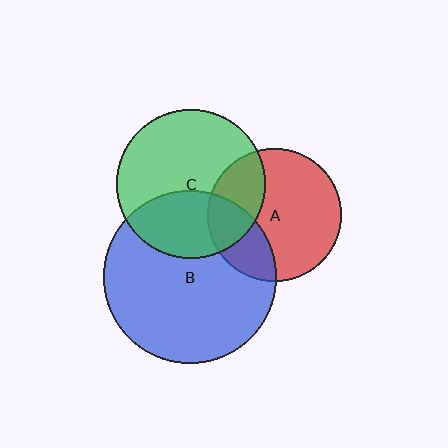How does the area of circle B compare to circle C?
Approximately 1.3 times.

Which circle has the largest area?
Circle B (blue).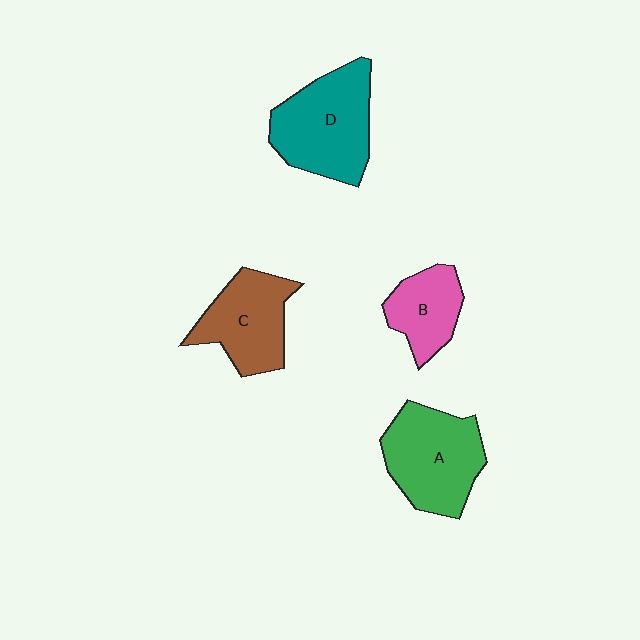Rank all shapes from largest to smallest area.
From largest to smallest: D (teal), A (green), C (brown), B (pink).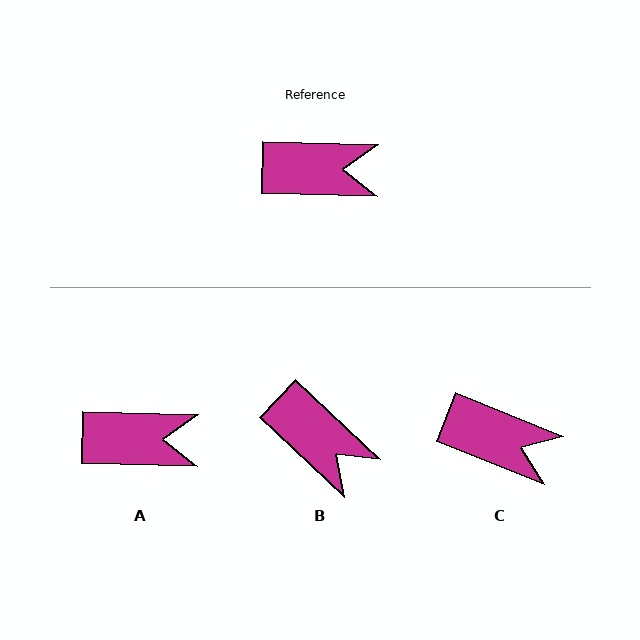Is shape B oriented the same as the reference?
No, it is off by about 42 degrees.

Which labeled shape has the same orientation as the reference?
A.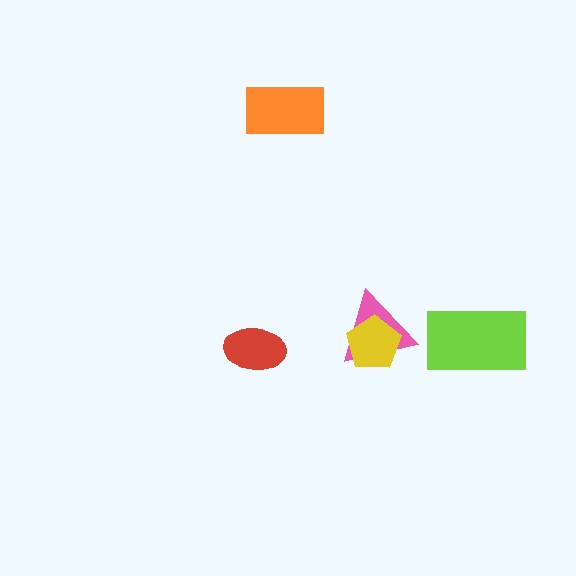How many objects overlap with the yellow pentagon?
1 object overlaps with the yellow pentagon.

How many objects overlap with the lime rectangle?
0 objects overlap with the lime rectangle.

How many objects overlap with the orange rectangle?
0 objects overlap with the orange rectangle.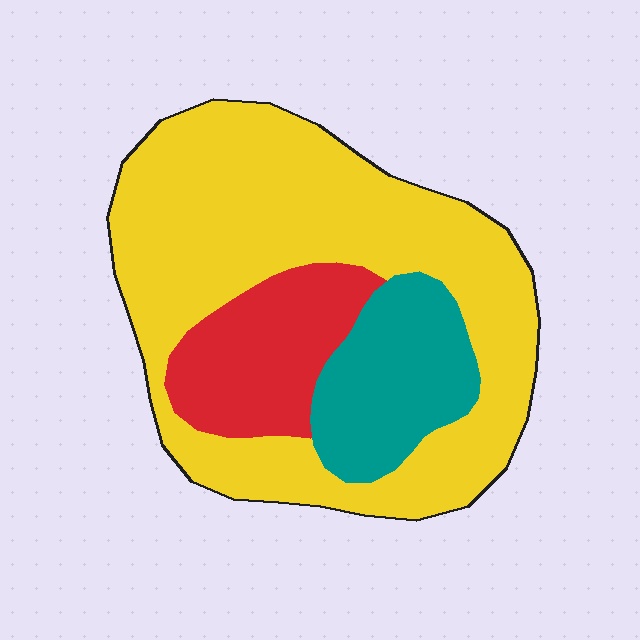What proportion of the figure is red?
Red covers roughly 20% of the figure.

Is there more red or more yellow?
Yellow.